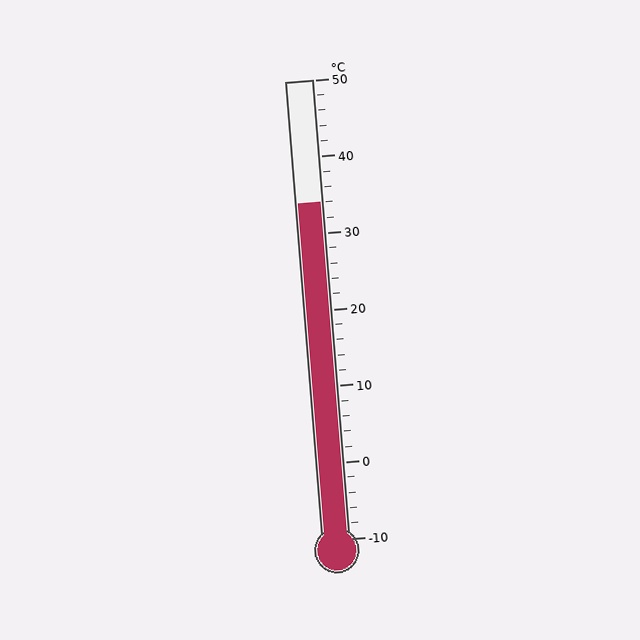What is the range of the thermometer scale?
The thermometer scale ranges from -10°C to 50°C.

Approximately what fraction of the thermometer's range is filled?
The thermometer is filled to approximately 75% of its range.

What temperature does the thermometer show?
The thermometer shows approximately 34°C.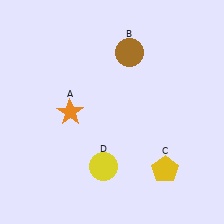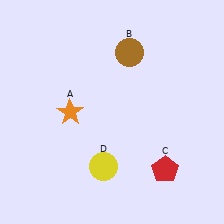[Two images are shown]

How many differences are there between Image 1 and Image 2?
There is 1 difference between the two images.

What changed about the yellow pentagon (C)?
In Image 1, C is yellow. In Image 2, it changed to red.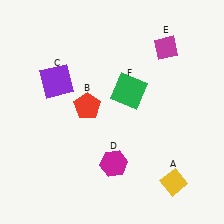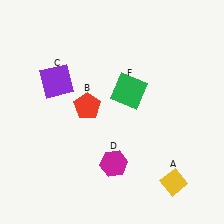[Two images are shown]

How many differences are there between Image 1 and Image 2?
There is 1 difference between the two images.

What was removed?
The magenta diamond (E) was removed in Image 2.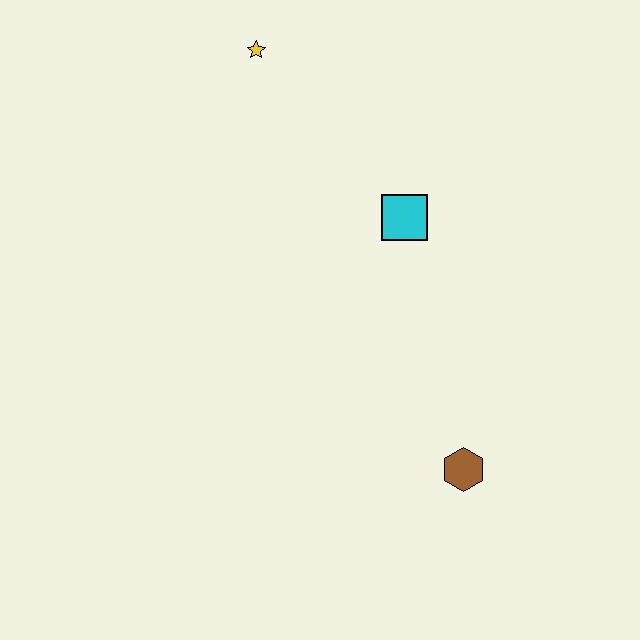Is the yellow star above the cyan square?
Yes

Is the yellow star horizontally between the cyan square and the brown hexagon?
No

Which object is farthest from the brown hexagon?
The yellow star is farthest from the brown hexagon.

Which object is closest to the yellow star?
The cyan square is closest to the yellow star.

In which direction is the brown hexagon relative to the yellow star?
The brown hexagon is below the yellow star.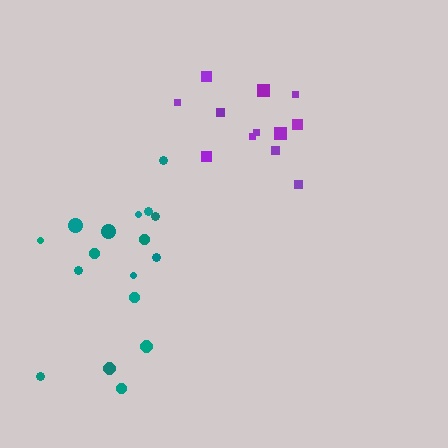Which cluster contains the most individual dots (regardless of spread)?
Teal (17).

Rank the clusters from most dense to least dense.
purple, teal.